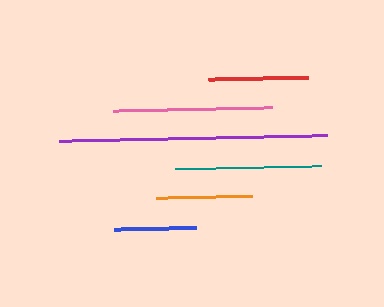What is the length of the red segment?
The red segment is approximately 101 pixels long.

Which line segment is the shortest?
The blue line is the shortest at approximately 82 pixels.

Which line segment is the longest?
The purple line is the longest at approximately 268 pixels.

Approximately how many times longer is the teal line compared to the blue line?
The teal line is approximately 1.8 times the length of the blue line.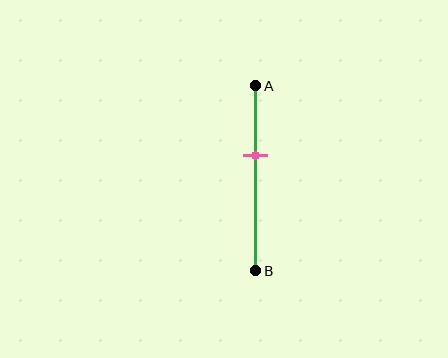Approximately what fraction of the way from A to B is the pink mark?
The pink mark is approximately 40% of the way from A to B.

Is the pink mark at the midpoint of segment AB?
No, the mark is at about 40% from A, not at the 50% midpoint.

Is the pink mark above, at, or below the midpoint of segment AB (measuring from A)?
The pink mark is above the midpoint of segment AB.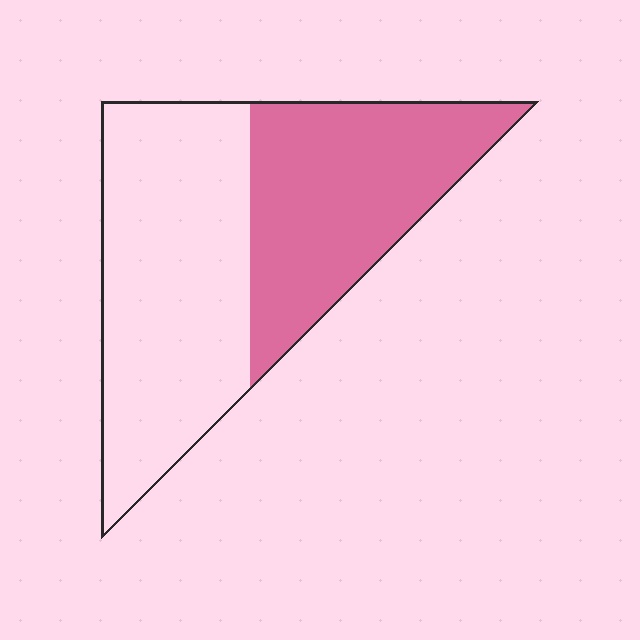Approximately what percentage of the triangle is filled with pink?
Approximately 45%.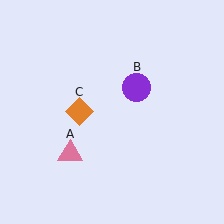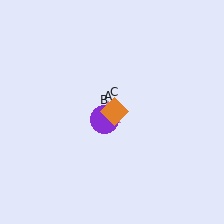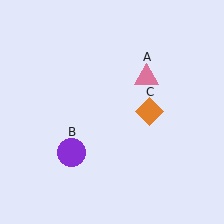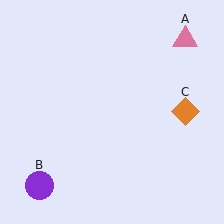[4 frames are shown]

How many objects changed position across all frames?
3 objects changed position: pink triangle (object A), purple circle (object B), orange diamond (object C).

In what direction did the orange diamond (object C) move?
The orange diamond (object C) moved right.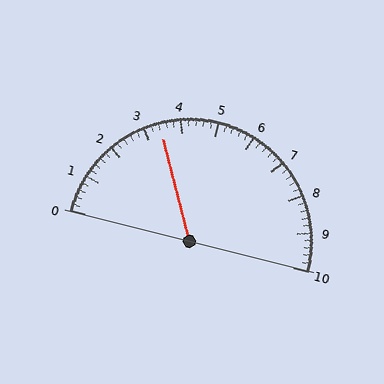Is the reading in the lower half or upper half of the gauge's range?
The reading is in the lower half of the range (0 to 10).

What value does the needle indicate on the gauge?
The needle indicates approximately 3.4.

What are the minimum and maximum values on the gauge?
The gauge ranges from 0 to 10.